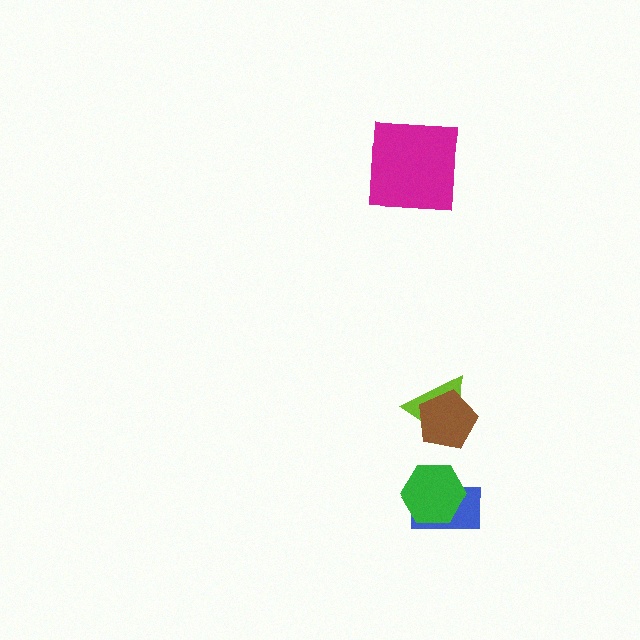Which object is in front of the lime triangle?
The brown pentagon is in front of the lime triangle.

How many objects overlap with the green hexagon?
1 object overlaps with the green hexagon.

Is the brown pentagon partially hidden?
No, no other shape covers it.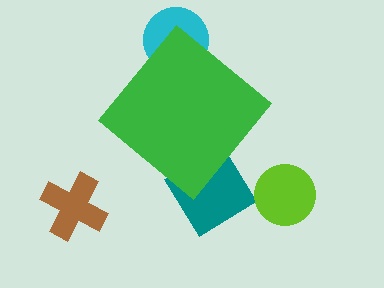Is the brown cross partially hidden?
No, the brown cross is fully visible.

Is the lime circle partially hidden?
No, the lime circle is fully visible.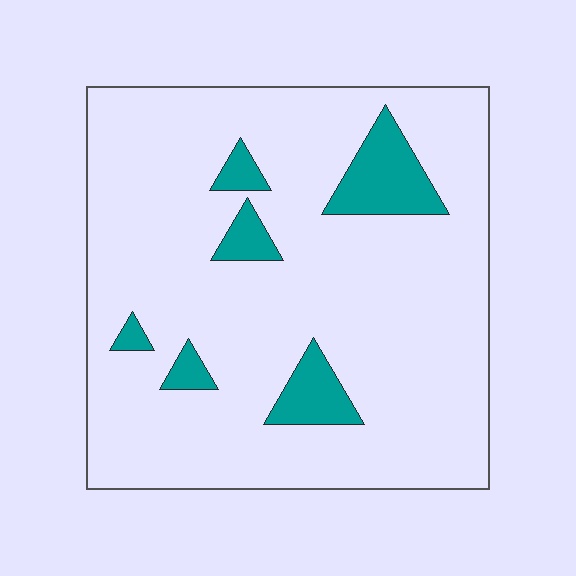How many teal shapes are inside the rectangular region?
6.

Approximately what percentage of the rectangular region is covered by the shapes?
Approximately 10%.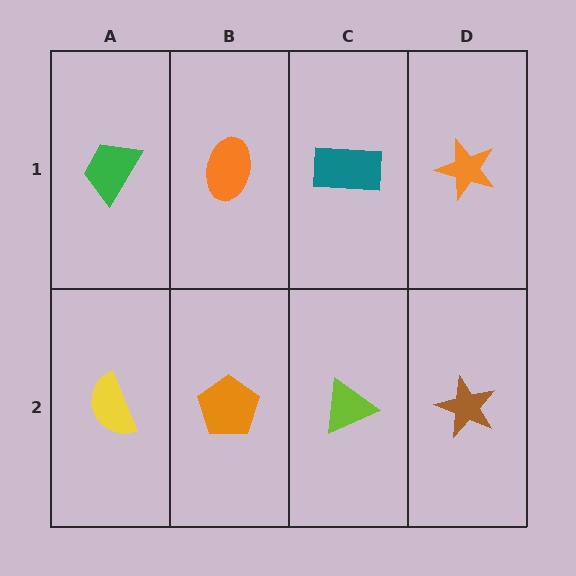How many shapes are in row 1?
4 shapes.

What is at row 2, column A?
A yellow semicircle.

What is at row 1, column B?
An orange ellipse.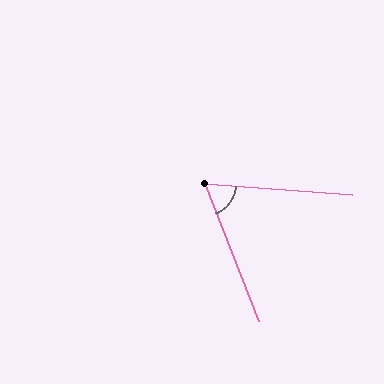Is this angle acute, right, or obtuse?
It is acute.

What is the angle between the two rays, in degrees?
Approximately 64 degrees.